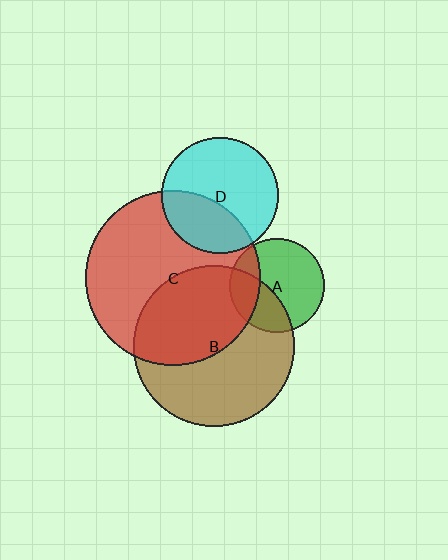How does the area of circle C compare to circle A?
Approximately 3.4 times.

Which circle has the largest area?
Circle C (red).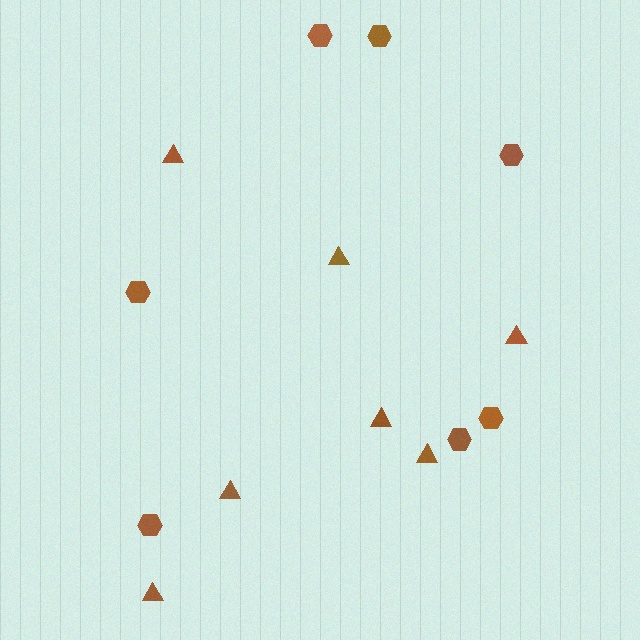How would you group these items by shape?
There are 2 groups: one group of triangles (7) and one group of hexagons (7).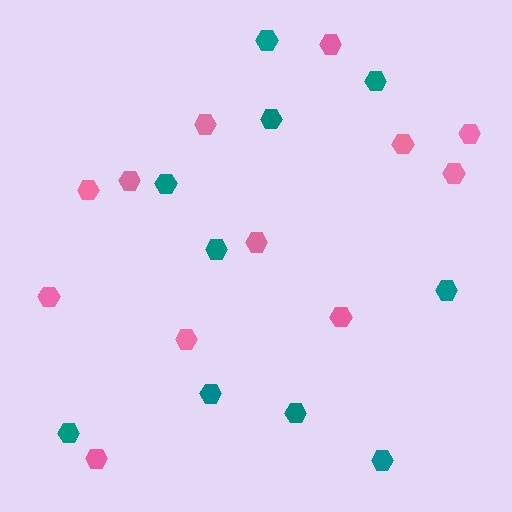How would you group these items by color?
There are 2 groups: one group of pink hexagons (12) and one group of teal hexagons (10).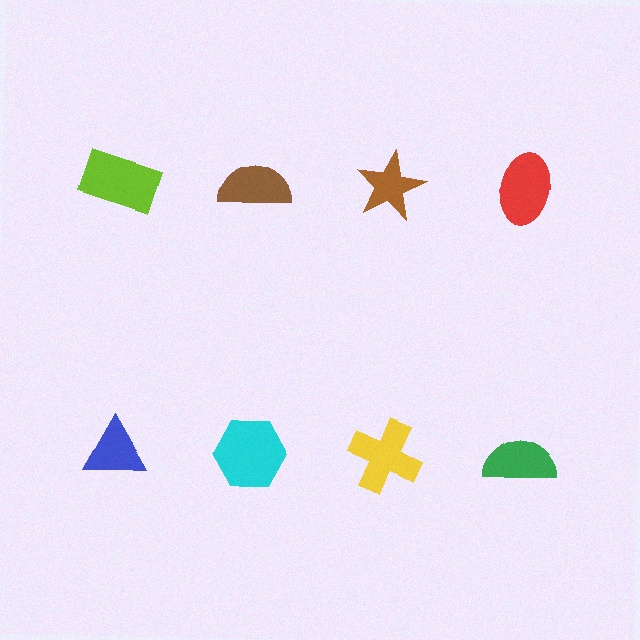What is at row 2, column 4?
A green semicircle.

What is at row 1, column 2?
A brown semicircle.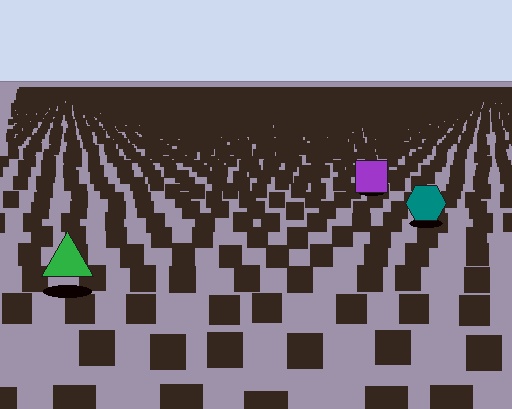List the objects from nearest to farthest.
From nearest to farthest: the green triangle, the teal hexagon, the purple square.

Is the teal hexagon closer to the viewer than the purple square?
Yes. The teal hexagon is closer — you can tell from the texture gradient: the ground texture is coarser near it.